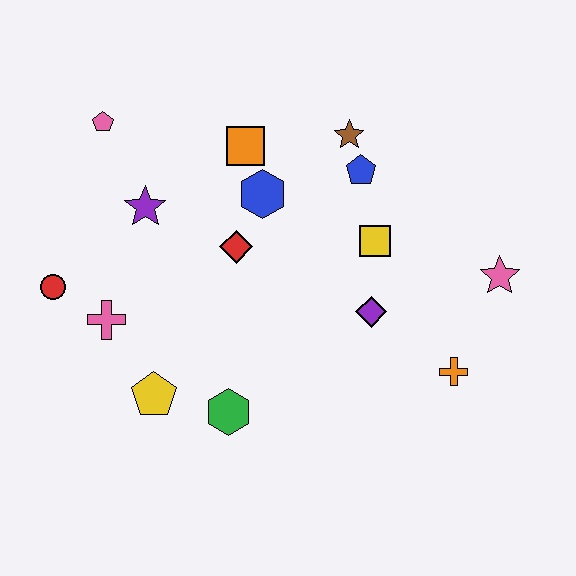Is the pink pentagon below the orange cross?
No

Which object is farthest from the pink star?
The red circle is farthest from the pink star.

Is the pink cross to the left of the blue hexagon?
Yes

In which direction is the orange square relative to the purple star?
The orange square is to the right of the purple star.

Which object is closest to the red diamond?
The blue hexagon is closest to the red diamond.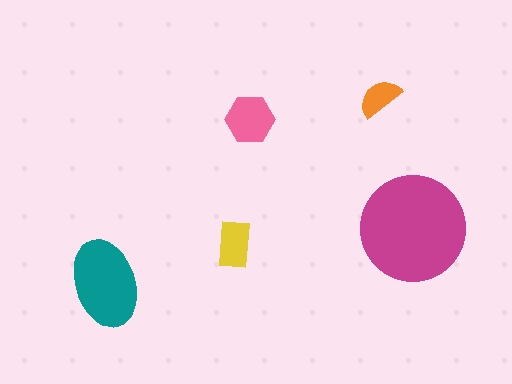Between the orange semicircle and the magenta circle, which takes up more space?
The magenta circle.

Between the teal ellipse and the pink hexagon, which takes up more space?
The teal ellipse.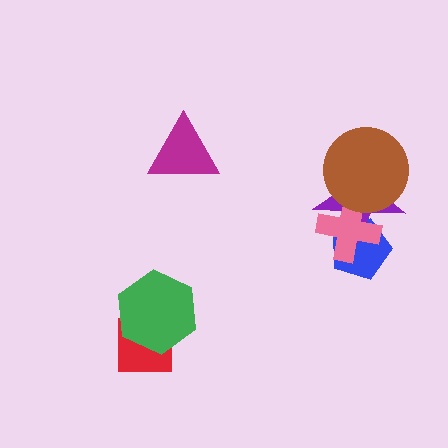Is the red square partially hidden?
Yes, it is partially covered by another shape.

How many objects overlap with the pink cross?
3 objects overlap with the pink cross.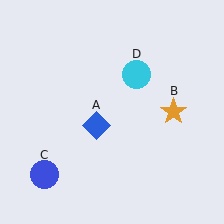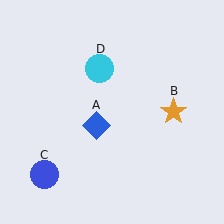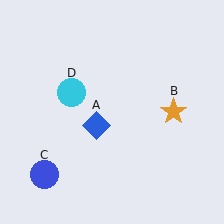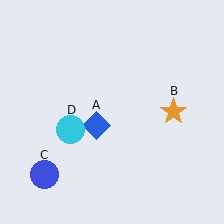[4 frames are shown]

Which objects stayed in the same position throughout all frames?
Blue diamond (object A) and orange star (object B) and blue circle (object C) remained stationary.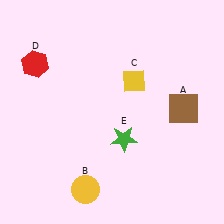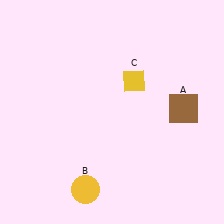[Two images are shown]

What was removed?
The red hexagon (D), the green star (E) were removed in Image 2.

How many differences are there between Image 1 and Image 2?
There are 2 differences between the two images.